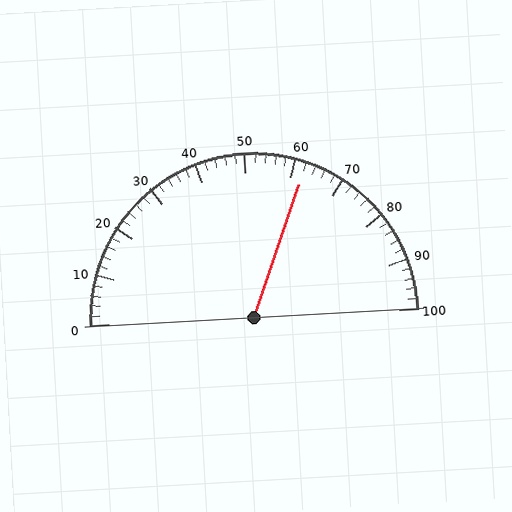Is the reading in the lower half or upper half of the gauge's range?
The reading is in the upper half of the range (0 to 100).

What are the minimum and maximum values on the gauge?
The gauge ranges from 0 to 100.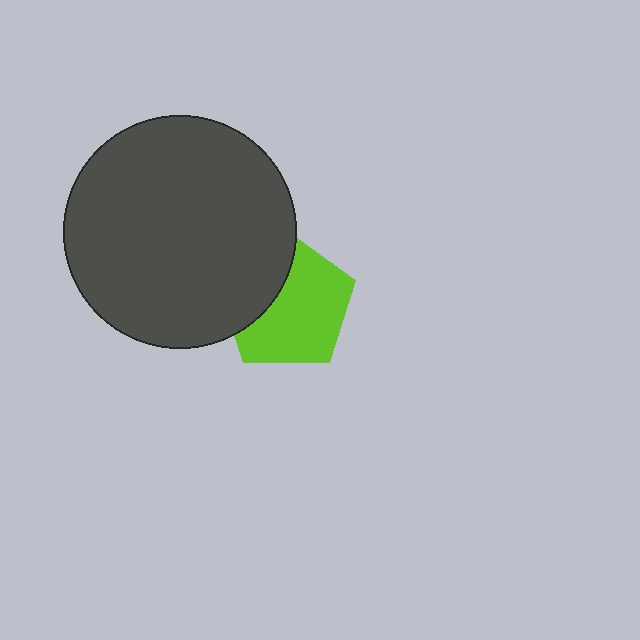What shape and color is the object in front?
The object in front is a dark gray circle.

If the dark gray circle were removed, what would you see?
You would see the complete lime pentagon.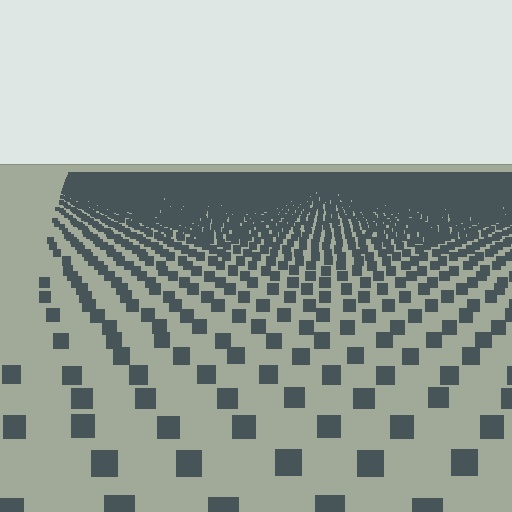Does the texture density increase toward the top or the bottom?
Density increases toward the top.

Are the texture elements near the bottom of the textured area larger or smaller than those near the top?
Larger. Near the bottom, elements are closer to the viewer and appear at a bigger on-screen size.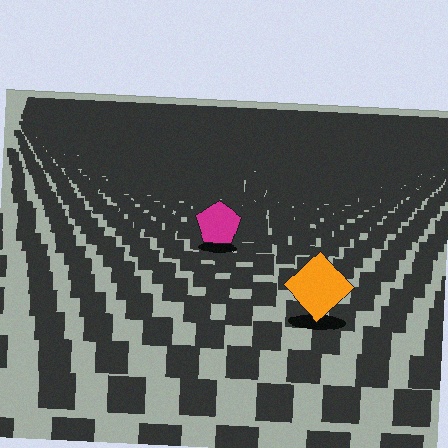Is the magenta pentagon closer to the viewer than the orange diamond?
No. The orange diamond is closer — you can tell from the texture gradient: the ground texture is coarser near it.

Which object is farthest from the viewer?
The magenta pentagon is farthest from the viewer. It appears smaller and the ground texture around it is denser.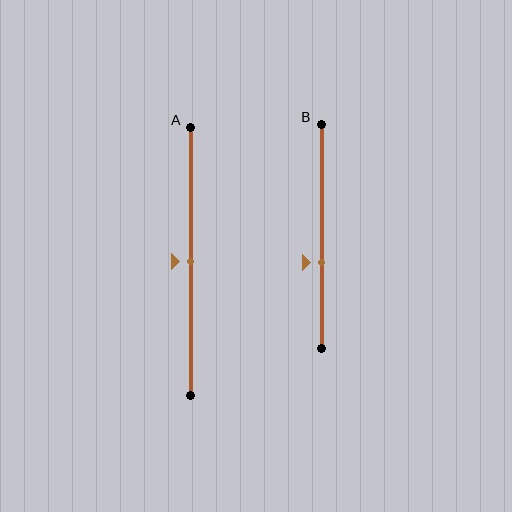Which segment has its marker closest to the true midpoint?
Segment A has its marker closest to the true midpoint.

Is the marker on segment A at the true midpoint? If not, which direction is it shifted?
Yes, the marker on segment A is at the true midpoint.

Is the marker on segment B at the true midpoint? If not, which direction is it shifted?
No, the marker on segment B is shifted downward by about 11% of the segment length.